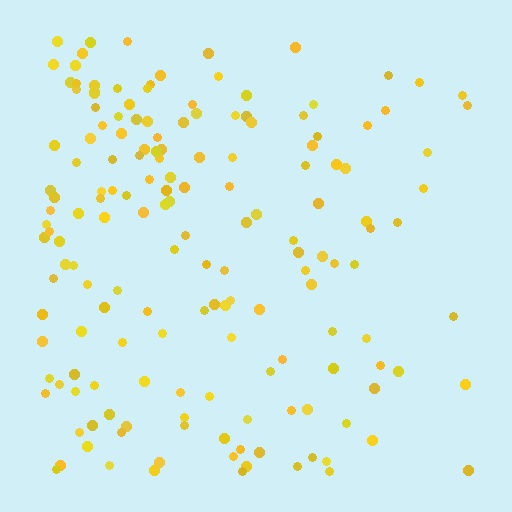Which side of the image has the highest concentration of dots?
The left.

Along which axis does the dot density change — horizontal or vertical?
Horizontal.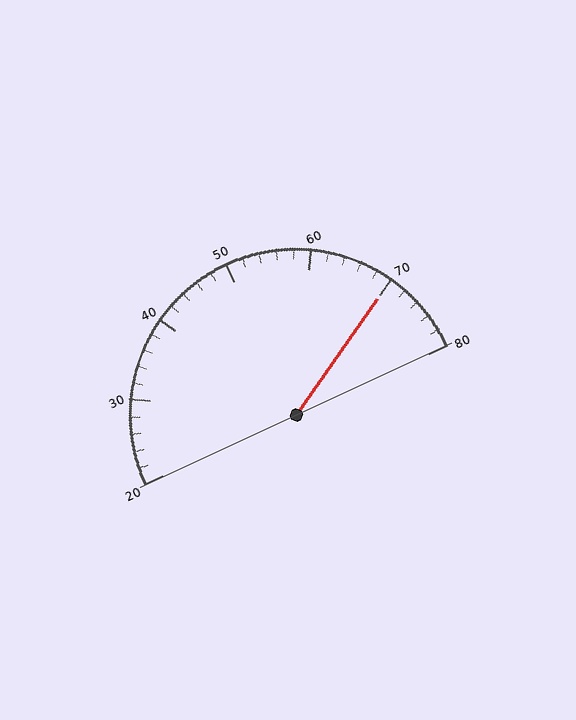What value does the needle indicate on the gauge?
The needle indicates approximately 70.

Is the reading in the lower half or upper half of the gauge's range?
The reading is in the upper half of the range (20 to 80).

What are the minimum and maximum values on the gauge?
The gauge ranges from 20 to 80.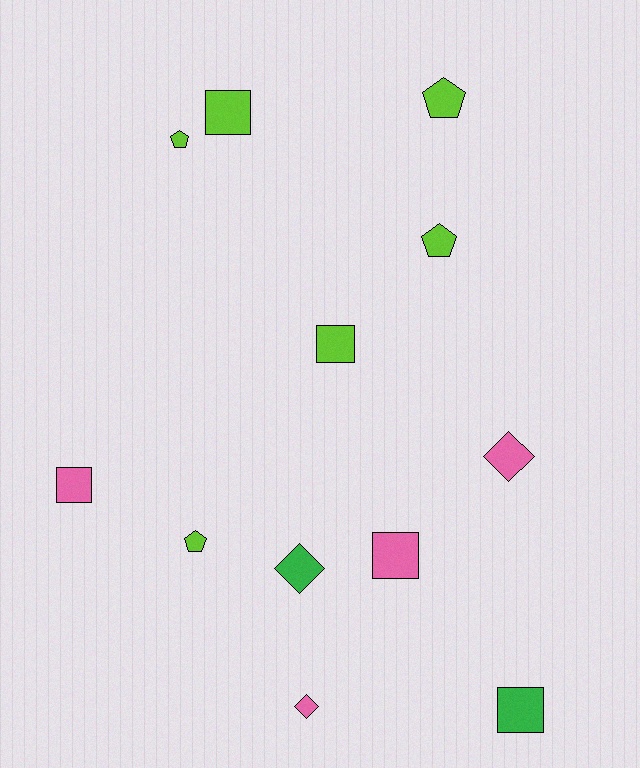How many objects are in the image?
There are 12 objects.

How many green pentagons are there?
There are no green pentagons.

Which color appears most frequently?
Lime, with 6 objects.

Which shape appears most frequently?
Square, with 5 objects.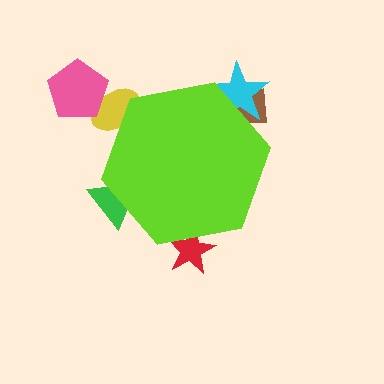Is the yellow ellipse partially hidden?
Yes, the yellow ellipse is partially hidden behind the lime hexagon.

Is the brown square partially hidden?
Yes, the brown square is partially hidden behind the lime hexagon.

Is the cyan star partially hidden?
Yes, the cyan star is partially hidden behind the lime hexagon.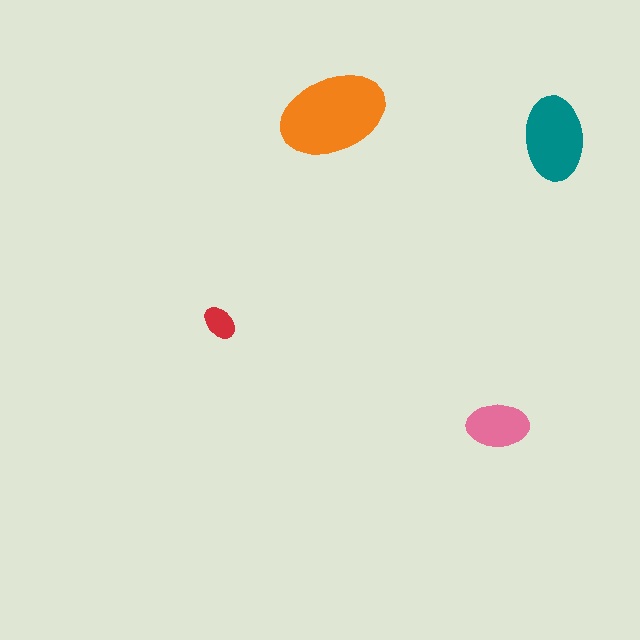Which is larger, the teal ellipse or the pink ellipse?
The teal one.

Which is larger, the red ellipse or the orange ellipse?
The orange one.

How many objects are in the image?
There are 4 objects in the image.